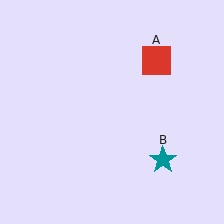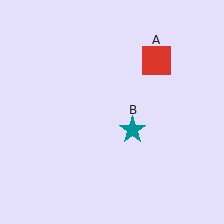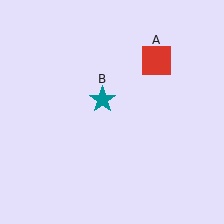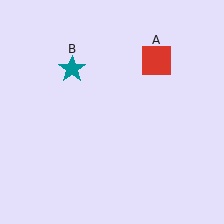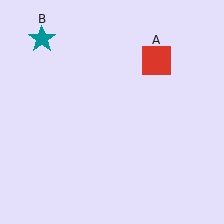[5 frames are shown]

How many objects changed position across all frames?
1 object changed position: teal star (object B).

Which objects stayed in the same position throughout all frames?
Red square (object A) remained stationary.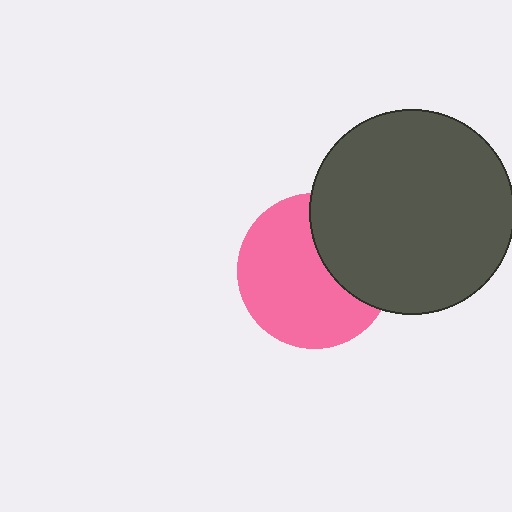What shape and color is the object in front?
The object in front is a dark gray circle.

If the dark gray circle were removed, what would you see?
You would see the complete pink circle.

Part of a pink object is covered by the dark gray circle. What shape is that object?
It is a circle.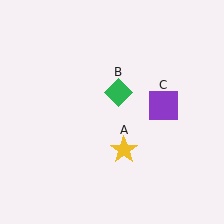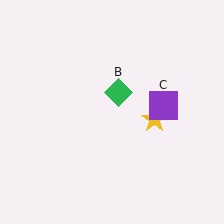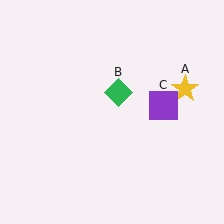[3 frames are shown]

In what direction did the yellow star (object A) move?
The yellow star (object A) moved up and to the right.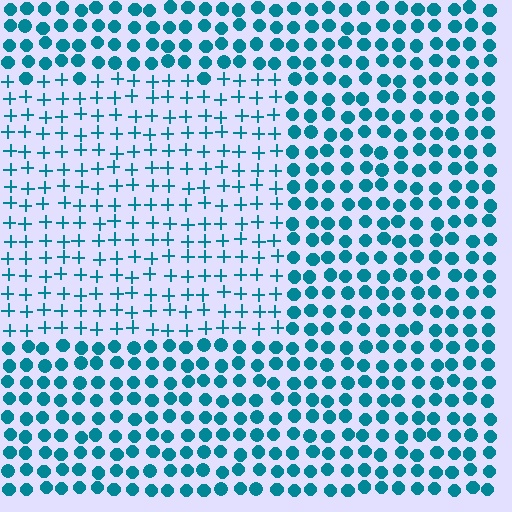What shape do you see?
I see a rectangle.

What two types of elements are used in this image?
The image uses plus signs inside the rectangle region and circles outside it.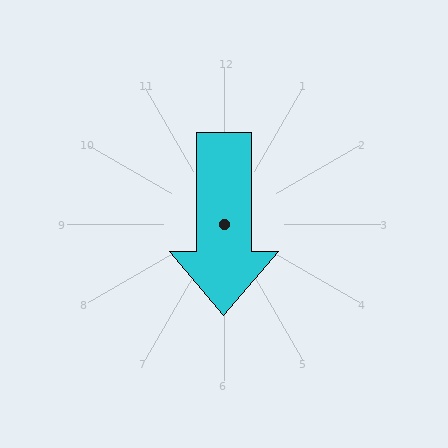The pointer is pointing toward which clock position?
Roughly 6 o'clock.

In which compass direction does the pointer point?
South.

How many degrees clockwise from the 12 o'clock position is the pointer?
Approximately 180 degrees.